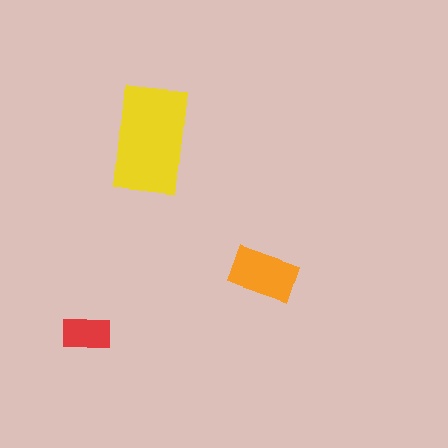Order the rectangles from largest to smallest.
the yellow one, the orange one, the red one.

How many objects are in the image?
There are 3 objects in the image.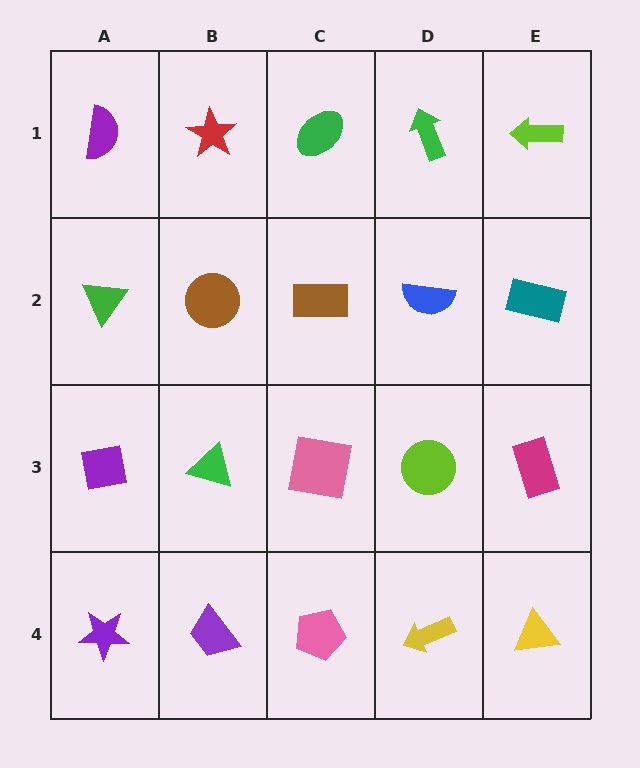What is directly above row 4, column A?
A purple square.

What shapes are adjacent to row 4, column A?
A purple square (row 3, column A), a purple trapezoid (row 4, column B).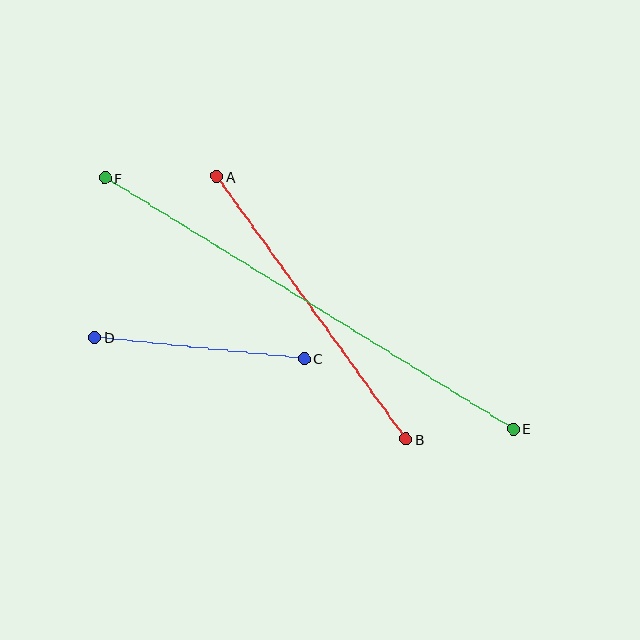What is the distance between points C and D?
The distance is approximately 211 pixels.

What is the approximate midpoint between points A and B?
The midpoint is at approximately (311, 308) pixels.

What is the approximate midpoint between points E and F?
The midpoint is at approximately (309, 303) pixels.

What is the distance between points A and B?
The distance is approximately 324 pixels.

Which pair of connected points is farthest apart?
Points E and F are farthest apart.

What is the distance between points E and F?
The distance is approximately 479 pixels.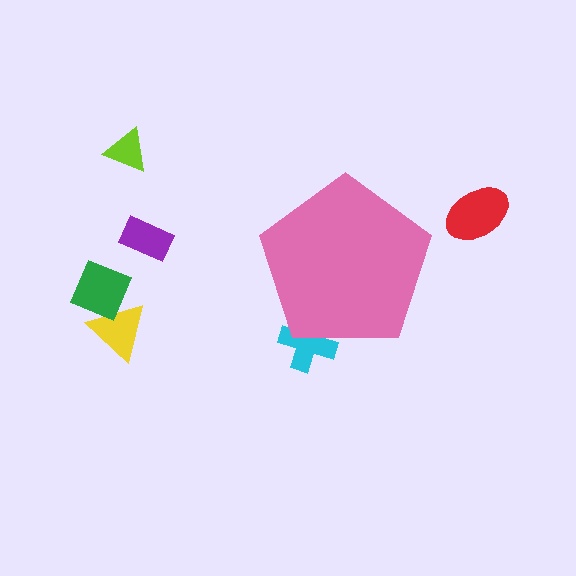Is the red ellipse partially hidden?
No, the red ellipse is fully visible.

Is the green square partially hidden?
No, the green square is fully visible.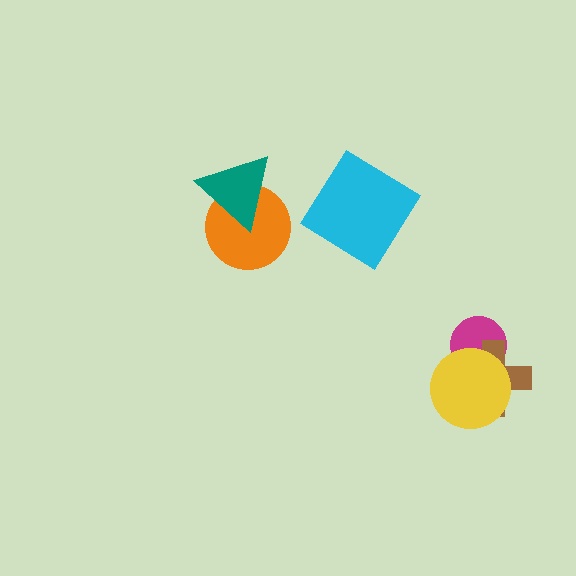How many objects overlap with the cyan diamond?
0 objects overlap with the cyan diamond.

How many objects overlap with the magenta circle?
2 objects overlap with the magenta circle.